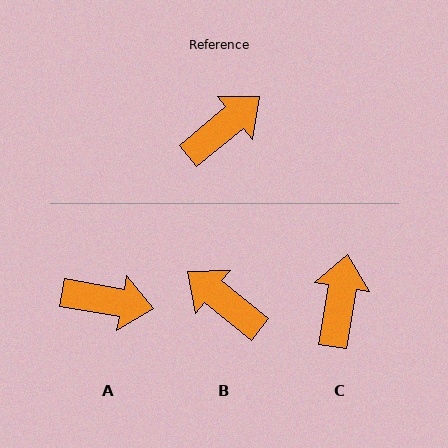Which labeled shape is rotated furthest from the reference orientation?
B, about 102 degrees away.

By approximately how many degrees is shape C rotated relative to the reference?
Approximately 41 degrees counter-clockwise.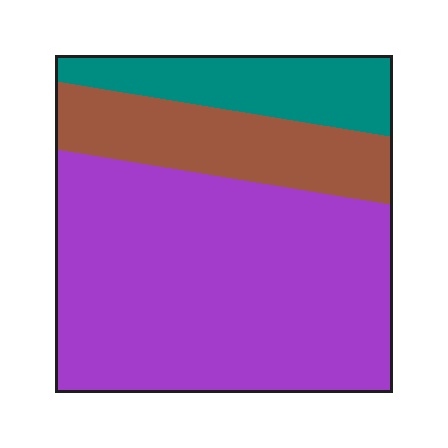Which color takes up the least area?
Teal, at roughly 15%.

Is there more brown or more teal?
Brown.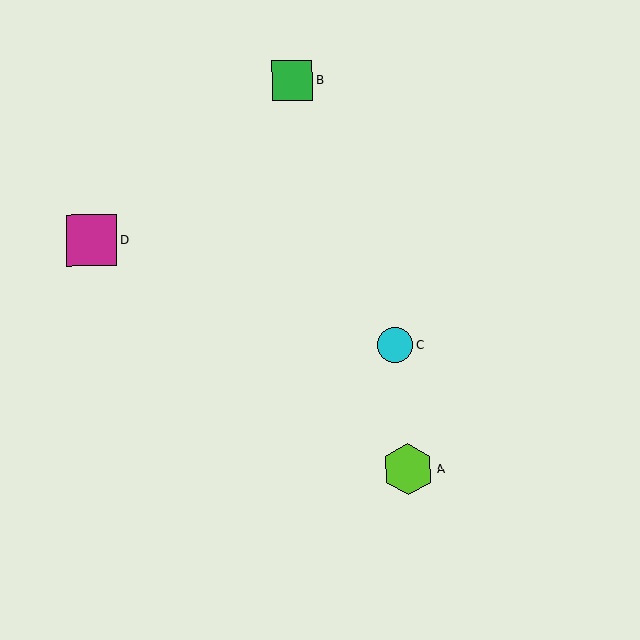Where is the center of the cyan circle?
The center of the cyan circle is at (395, 345).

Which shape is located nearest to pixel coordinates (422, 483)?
The lime hexagon (labeled A) at (408, 469) is nearest to that location.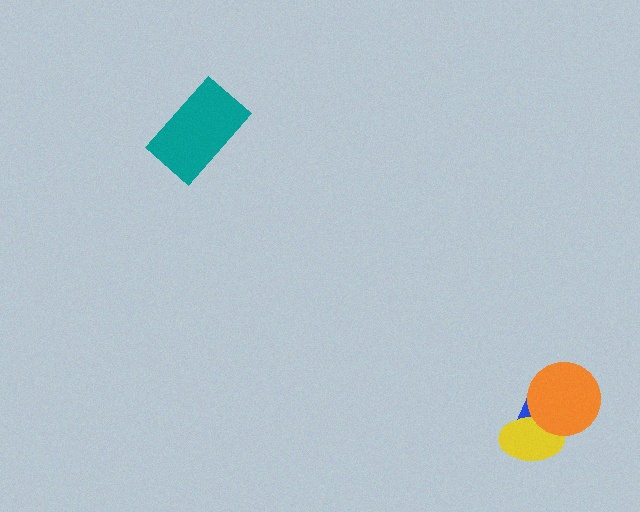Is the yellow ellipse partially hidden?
Yes, it is partially covered by another shape.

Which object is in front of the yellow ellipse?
The orange circle is in front of the yellow ellipse.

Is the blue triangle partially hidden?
Yes, it is partially covered by another shape.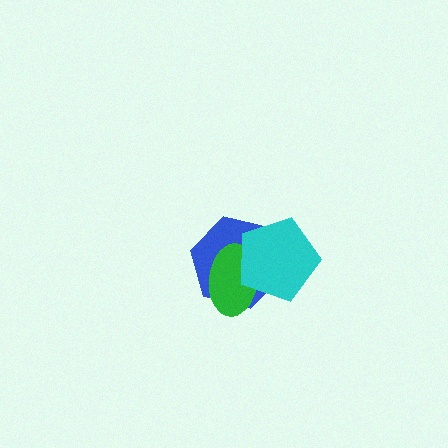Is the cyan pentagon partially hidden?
No, no other shape covers it.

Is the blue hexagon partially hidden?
Yes, it is partially covered by another shape.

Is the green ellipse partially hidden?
Yes, it is partially covered by another shape.